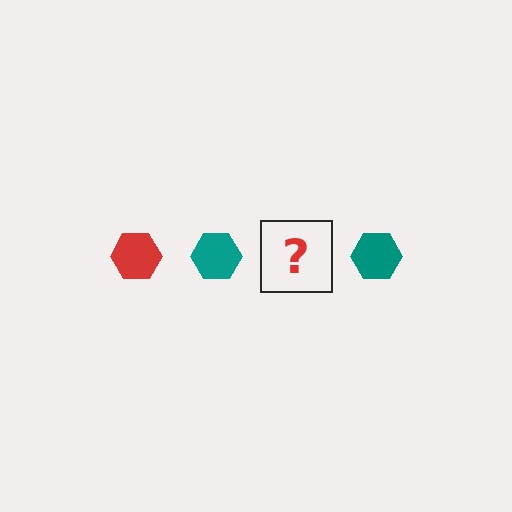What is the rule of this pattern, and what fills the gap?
The rule is that the pattern cycles through red, teal hexagons. The gap should be filled with a red hexagon.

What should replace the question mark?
The question mark should be replaced with a red hexagon.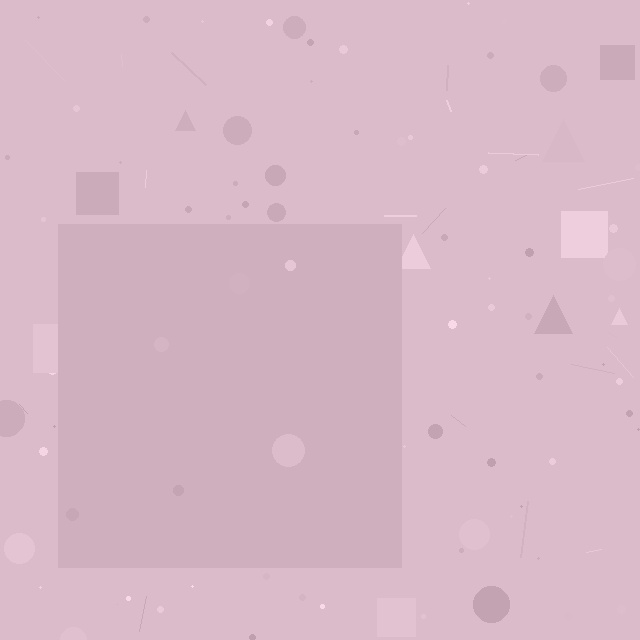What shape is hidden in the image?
A square is hidden in the image.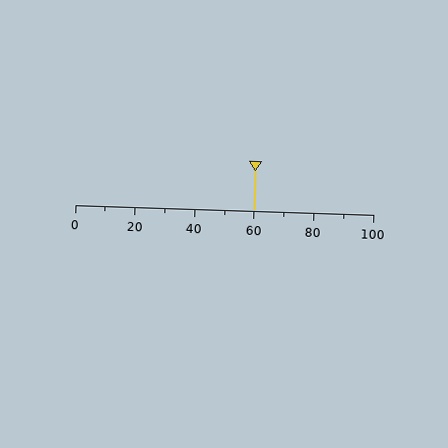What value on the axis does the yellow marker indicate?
The marker indicates approximately 60.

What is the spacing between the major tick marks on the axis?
The major ticks are spaced 20 apart.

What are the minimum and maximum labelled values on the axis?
The axis runs from 0 to 100.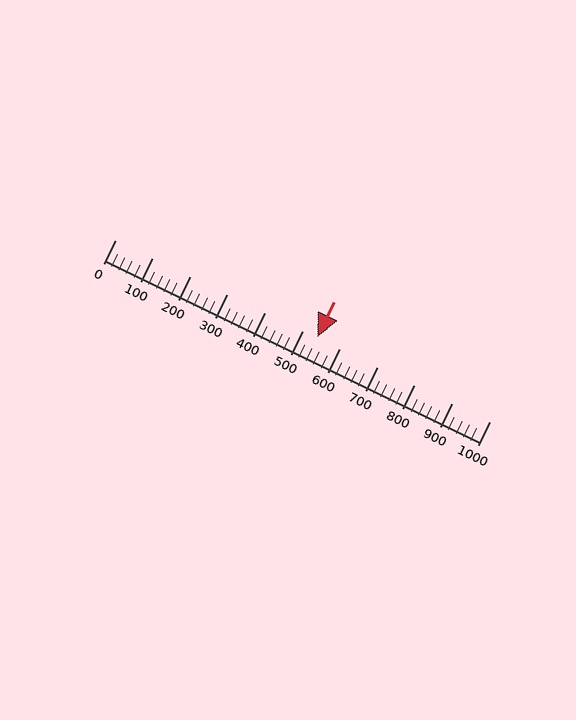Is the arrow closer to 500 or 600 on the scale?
The arrow is closer to 500.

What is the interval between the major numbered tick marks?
The major tick marks are spaced 100 units apart.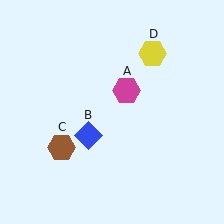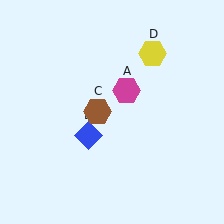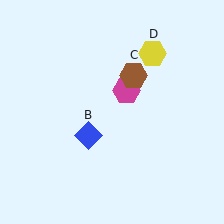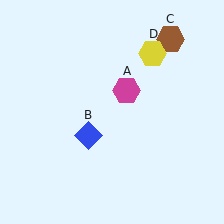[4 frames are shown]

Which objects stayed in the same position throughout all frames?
Magenta hexagon (object A) and blue diamond (object B) and yellow hexagon (object D) remained stationary.